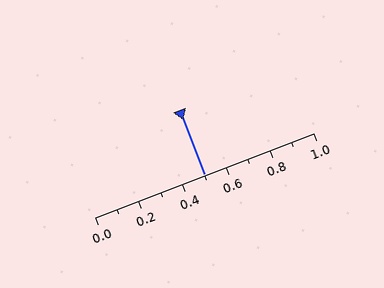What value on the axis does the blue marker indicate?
The marker indicates approximately 0.5.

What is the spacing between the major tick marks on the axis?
The major ticks are spaced 0.2 apart.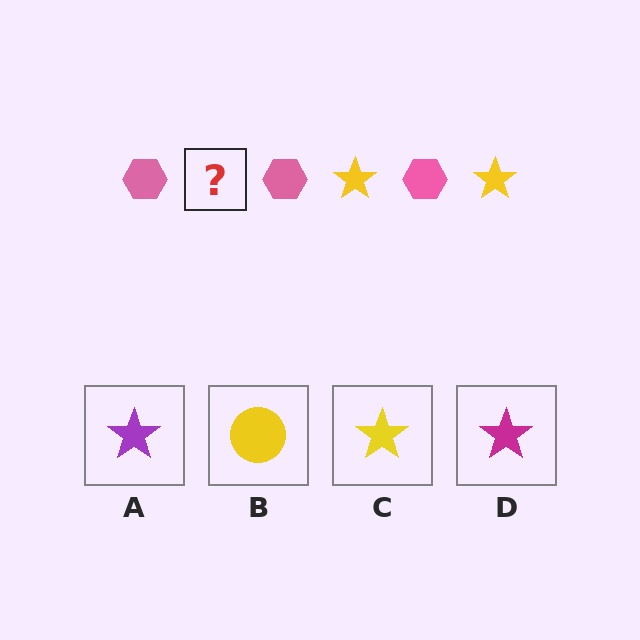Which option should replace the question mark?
Option C.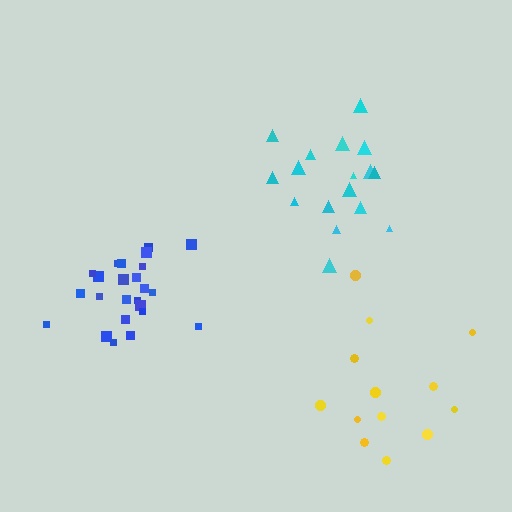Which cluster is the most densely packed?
Blue.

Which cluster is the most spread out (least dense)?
Yellow.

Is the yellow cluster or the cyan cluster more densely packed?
Cyan.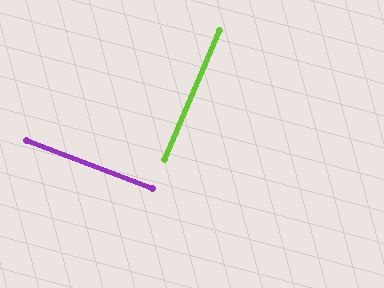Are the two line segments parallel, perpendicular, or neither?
Perpendicular — they meet at approximately 88°.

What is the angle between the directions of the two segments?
Approximately 88 degrees.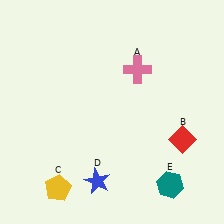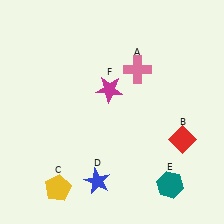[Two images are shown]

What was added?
A magenta star (F) was added in Image 2.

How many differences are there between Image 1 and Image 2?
There is 1 difference between the two images.